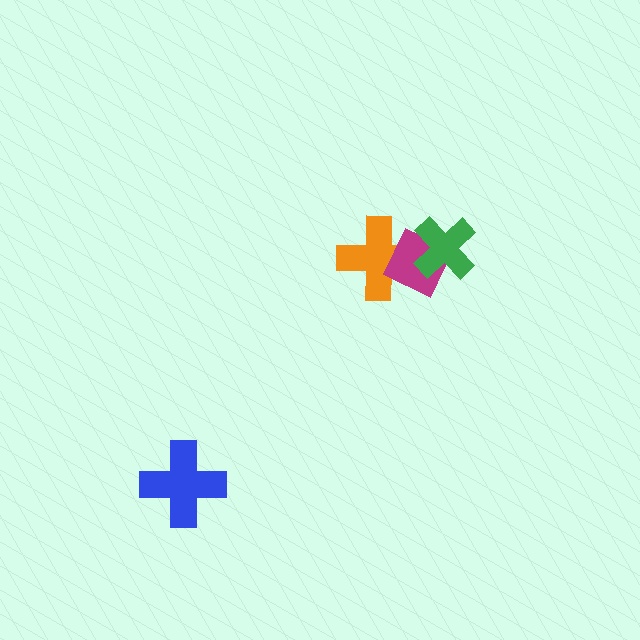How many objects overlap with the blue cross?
0 objects overlap with the blue cross.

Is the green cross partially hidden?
No, no other shape covers it.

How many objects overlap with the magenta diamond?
2 objects overlap with the magenta diamond.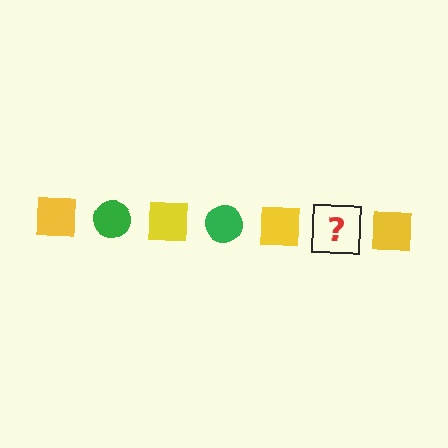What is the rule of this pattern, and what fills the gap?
The rule is that the pattern alternates between yellow square and green circle. The gap should be filled with a green circle.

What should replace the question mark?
The question mark should be replaced with a green circle.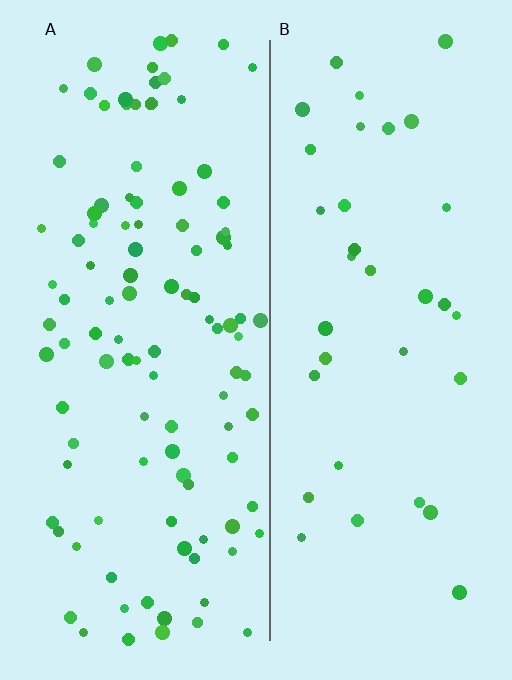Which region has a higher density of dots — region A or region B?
A (the left).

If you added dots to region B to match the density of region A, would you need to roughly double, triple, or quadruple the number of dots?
Approximately triple.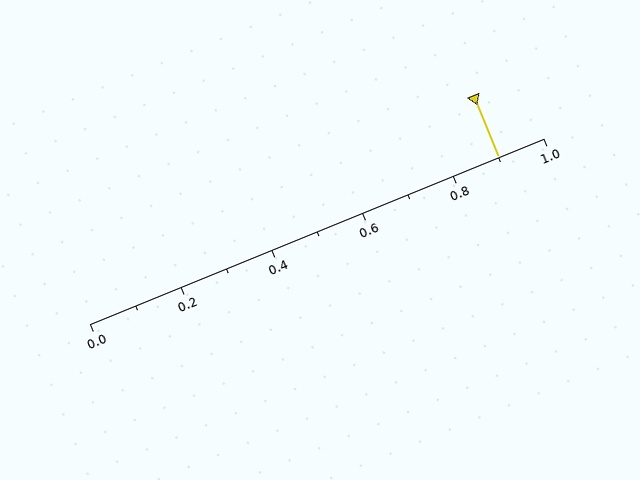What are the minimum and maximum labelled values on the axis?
The axis runs from 0.0 to 1.0.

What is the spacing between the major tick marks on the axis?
The major ticks are spaced 0.2 apart.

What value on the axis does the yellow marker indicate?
The marker indicates approximately 0.9.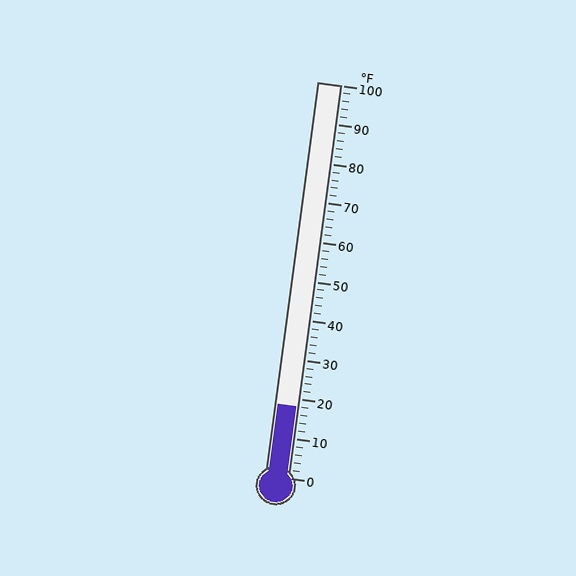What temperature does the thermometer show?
The thermometer shows approximately 18°F.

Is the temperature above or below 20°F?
The temperature is below 20°F.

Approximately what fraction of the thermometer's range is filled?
The thermometer is filled to approximately 20% of its range.